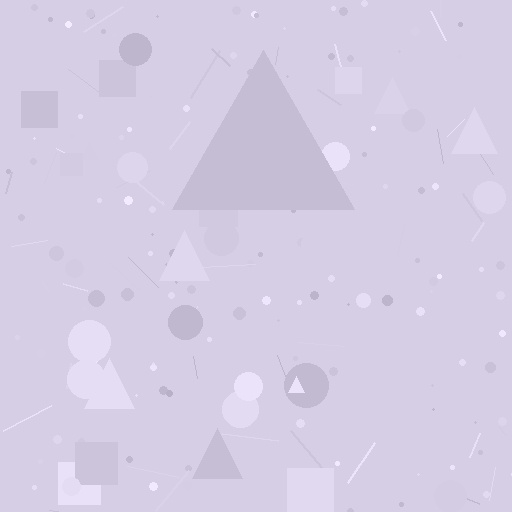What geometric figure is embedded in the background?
A triangle is embedded in the background.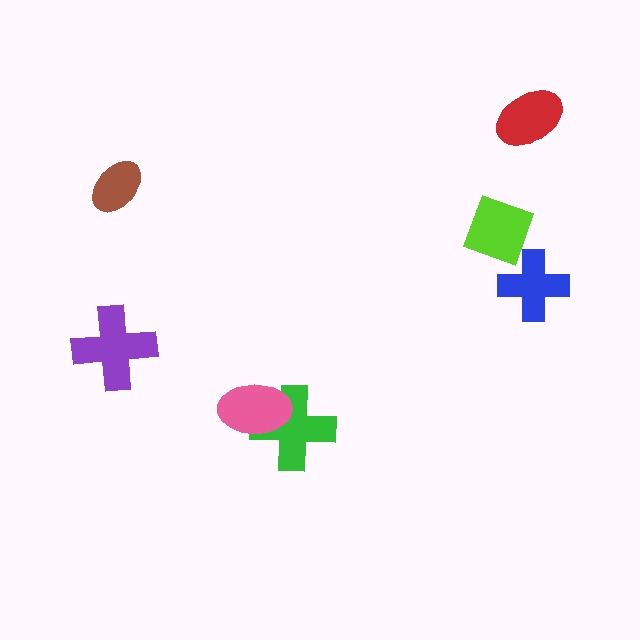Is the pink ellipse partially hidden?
No, no other shape covers it.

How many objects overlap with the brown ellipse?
0 objects overlap with the brown ellipse.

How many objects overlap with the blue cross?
0 objects overlap with the blue cross.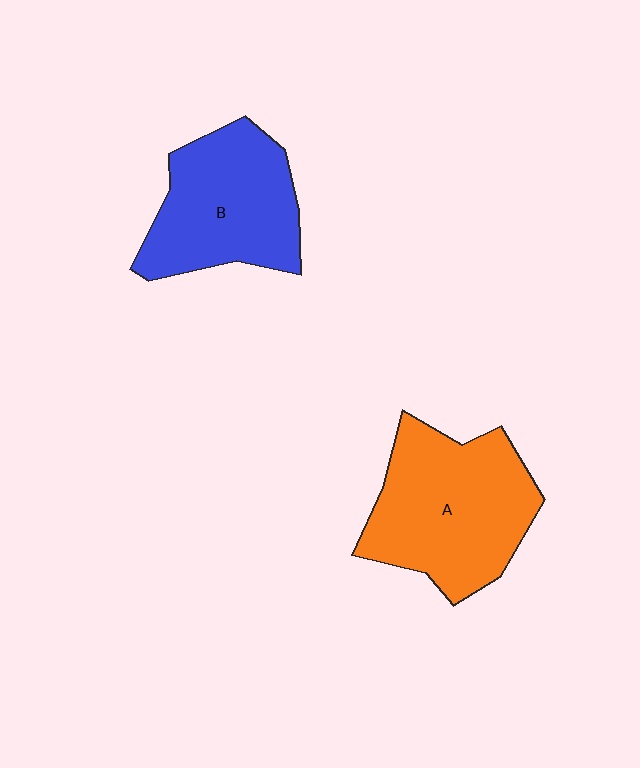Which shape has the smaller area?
Shape B (blue).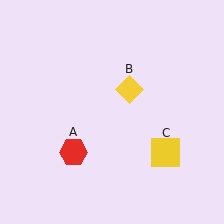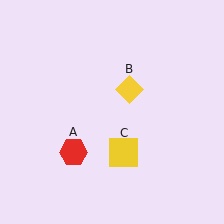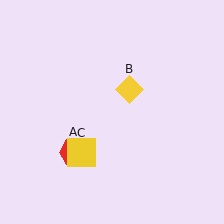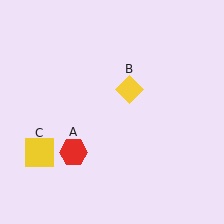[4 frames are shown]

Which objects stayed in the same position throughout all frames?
Red hexagon (object A) and yellow diamond (object B) remained stationary.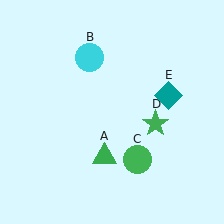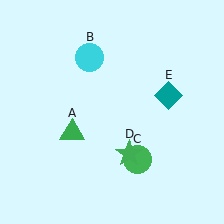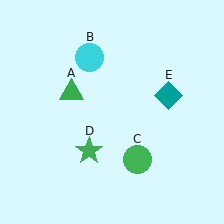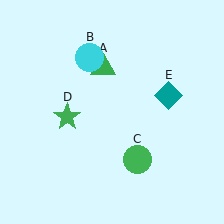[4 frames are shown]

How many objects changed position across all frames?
2 objects changed position: green triangle (object A), green star (object D).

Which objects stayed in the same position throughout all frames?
Cyan circle (object B) and green circle (object C) and teal diamond (object E) remained stationary.